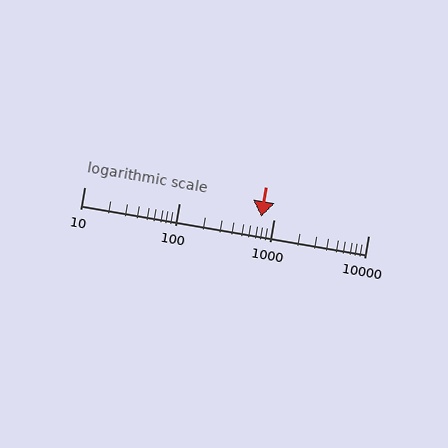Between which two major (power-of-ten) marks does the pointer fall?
The pointer is between 100 and 1000.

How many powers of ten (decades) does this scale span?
The scale spans 3 decades, from 10 to 10000.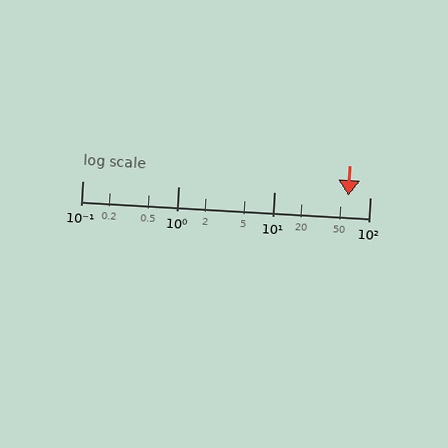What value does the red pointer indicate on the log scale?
The pointer indicates approximately 60.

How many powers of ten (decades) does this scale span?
The scale spans 3 decades, from 0.1 to 100.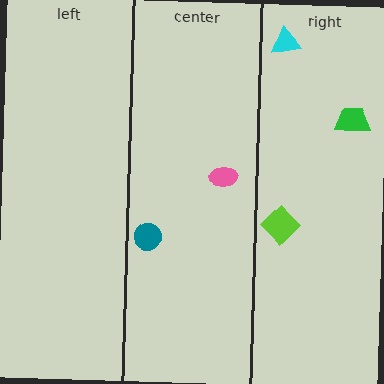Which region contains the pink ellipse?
The center region.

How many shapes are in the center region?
2.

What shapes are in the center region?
The teal circle, the pink ellipse.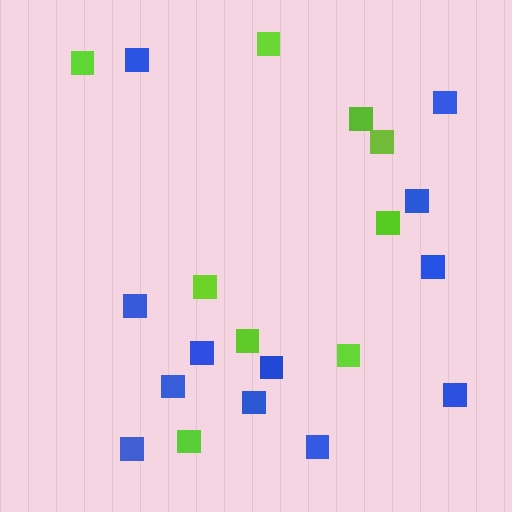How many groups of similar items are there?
There are 2 groups: one group of lime squares (9) and one group of blue squares (12).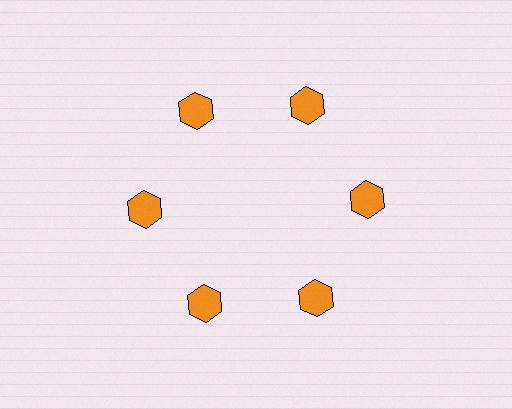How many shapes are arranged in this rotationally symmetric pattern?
There are 6 shapes, arranged in 6 groups of 1.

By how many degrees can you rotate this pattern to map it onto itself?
The pattern maps onto itself every 60 degrees of rotation.